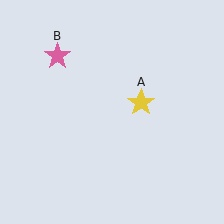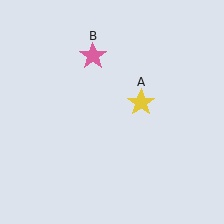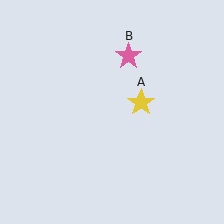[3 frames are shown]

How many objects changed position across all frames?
1 object changed position: pink star (object B).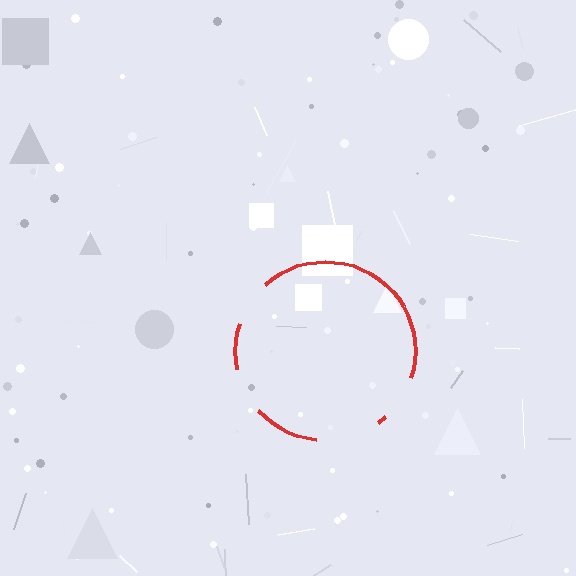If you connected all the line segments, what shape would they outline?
They would outline a circle.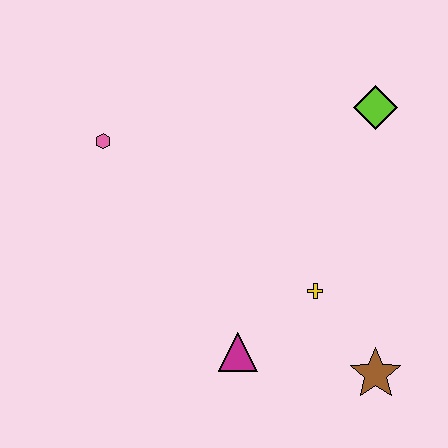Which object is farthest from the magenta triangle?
The lime diamond is farthest from the magenta triangle.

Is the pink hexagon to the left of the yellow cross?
Yes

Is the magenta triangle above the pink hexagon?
No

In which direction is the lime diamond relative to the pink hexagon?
The lime diamond is to the right of the pink hexagon.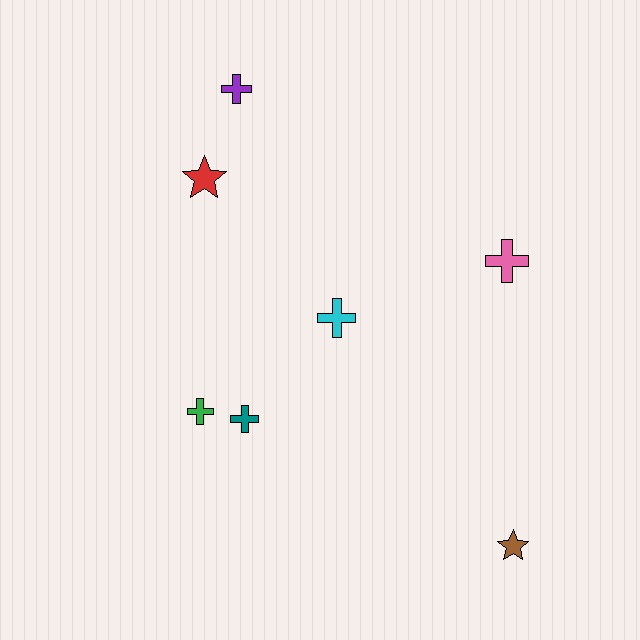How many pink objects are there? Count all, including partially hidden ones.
There is 1 pink object.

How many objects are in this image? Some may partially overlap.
There are 7 objects.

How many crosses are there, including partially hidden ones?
There are 5 crosses.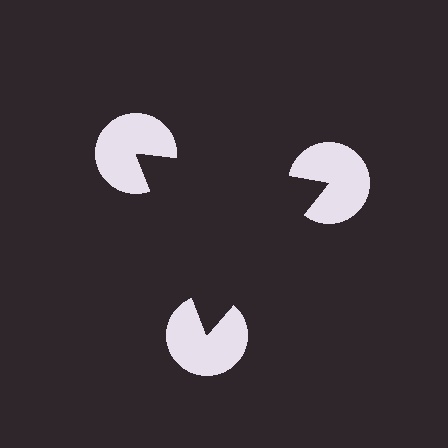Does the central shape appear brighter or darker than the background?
It typically appears slightly darker than the background, even though no actual brightness change is drawn.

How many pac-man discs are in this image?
There are 3 — one at each vertex of the illusory triangle.